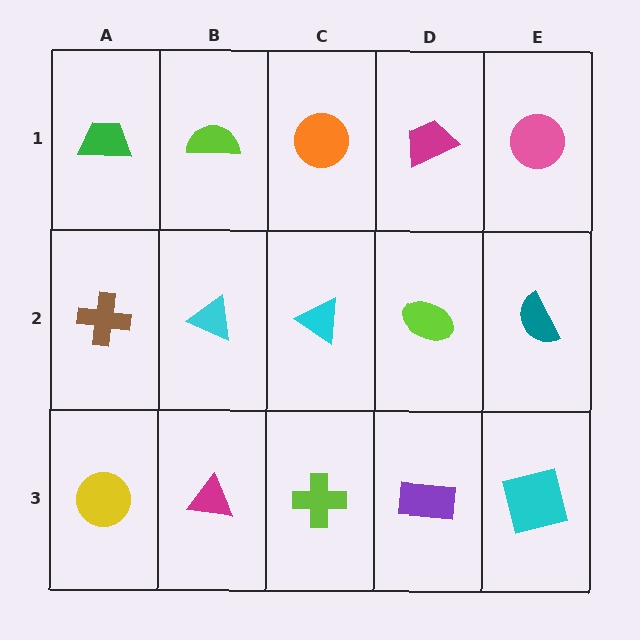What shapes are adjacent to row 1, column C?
A cyan triangle (row 2, column C), a lime semicircle (row 1, column B), a magenta trapezoid (row 1, column D).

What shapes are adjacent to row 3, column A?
A brown cross (row 2, column A), a magenta triangle (row 3, column B).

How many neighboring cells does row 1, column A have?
2.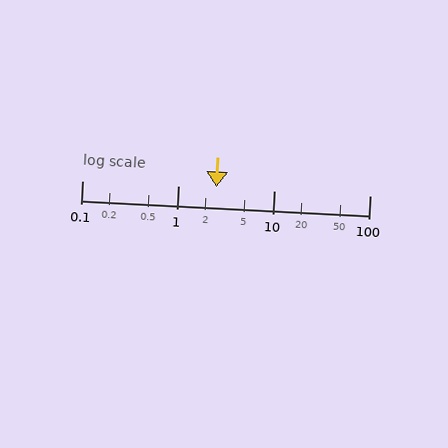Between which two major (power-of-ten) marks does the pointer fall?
The pointer is between 1 and 10.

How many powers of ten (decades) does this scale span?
The scale spans 3 decades, from 0.1 to 100.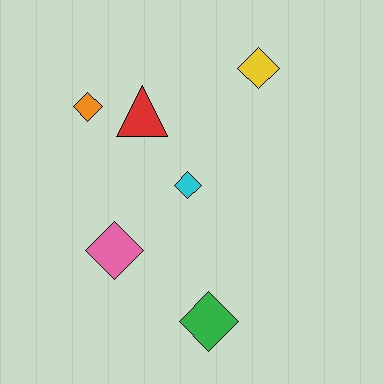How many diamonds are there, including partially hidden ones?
There are 5 diamonds.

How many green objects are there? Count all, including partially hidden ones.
There is 1 green object.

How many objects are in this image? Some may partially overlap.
There are 6 objects.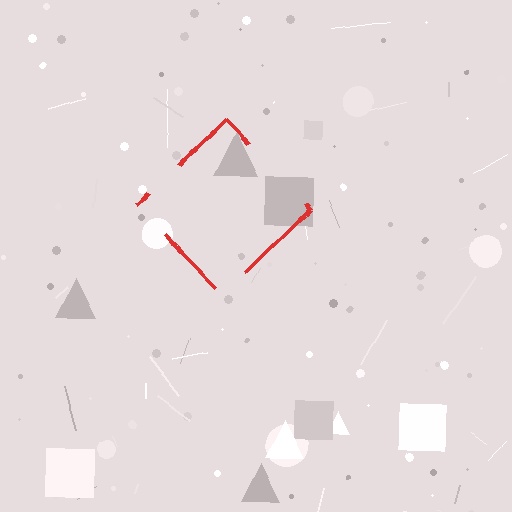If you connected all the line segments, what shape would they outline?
They would outline a diamond.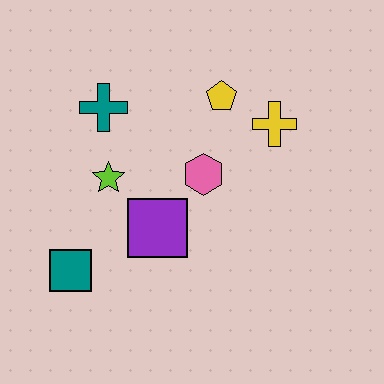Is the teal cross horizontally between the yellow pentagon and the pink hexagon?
No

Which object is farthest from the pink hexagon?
The teal square is farthest from the pink hexagon.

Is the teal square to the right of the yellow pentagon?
No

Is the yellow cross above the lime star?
Yes